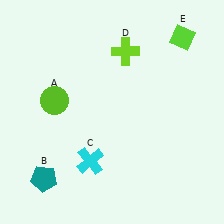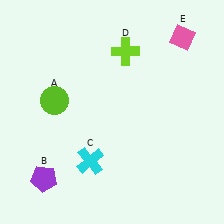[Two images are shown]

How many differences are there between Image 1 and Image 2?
There are 2 differences between the two images.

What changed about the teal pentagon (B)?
In Image 1, B is teal. In Image 2, it changed to purple.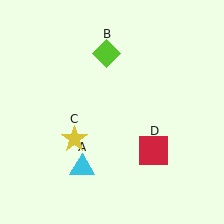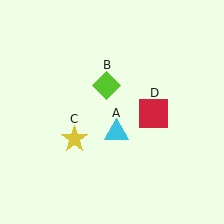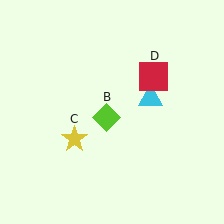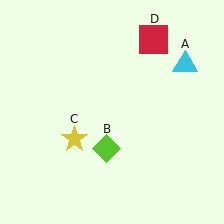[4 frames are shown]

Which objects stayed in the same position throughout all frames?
Yellow star (object C) remained stationary.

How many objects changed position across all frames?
3 objects changed position: cyan triangle (object A), lime diamond (object B), red square (object D).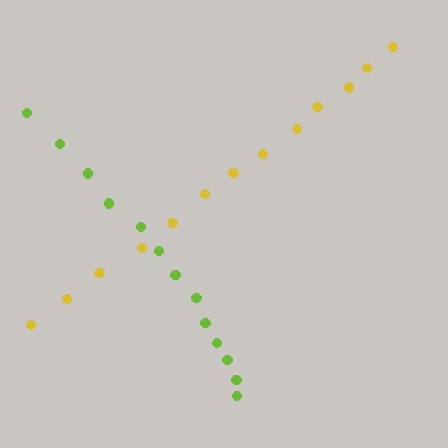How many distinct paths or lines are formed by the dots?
There are 2 distinct paths.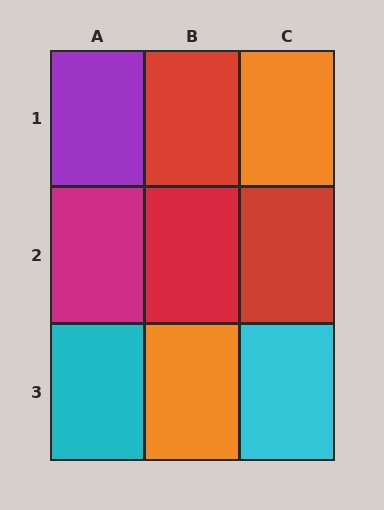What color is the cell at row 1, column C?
Orange.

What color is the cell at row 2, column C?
Red.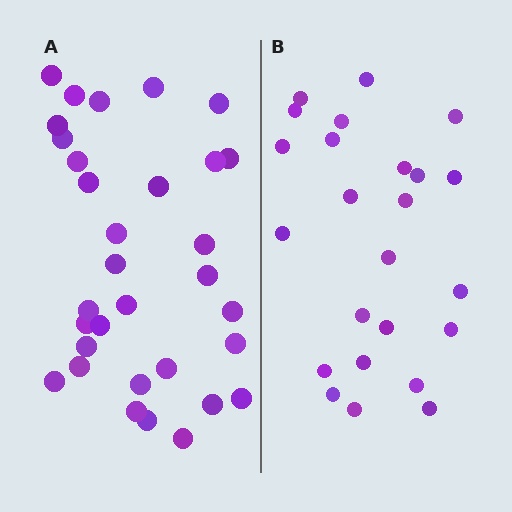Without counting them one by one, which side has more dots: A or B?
Region A (the left region) has more dots.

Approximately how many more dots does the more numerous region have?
Region A has roughly 8 or so more dots than region B.